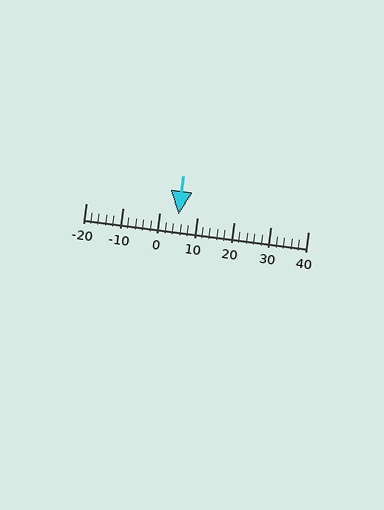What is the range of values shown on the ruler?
The ruler shows values from -20 to 40.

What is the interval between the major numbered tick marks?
The major tick marks are spaced 10 units apart.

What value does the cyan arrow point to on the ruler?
The cyan arrow points to approximately 5.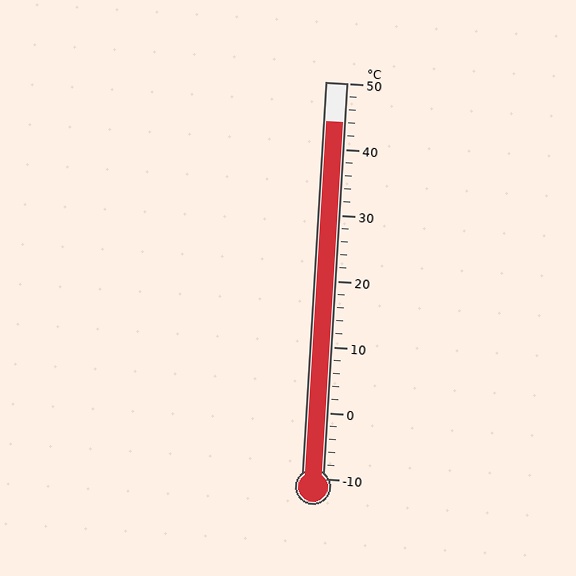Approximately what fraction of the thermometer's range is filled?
The thermometer is filled to approximately 90% of its range.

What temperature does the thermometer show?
The thermometer shows approximately 44°C.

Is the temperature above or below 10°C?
The temperature is above 10°C.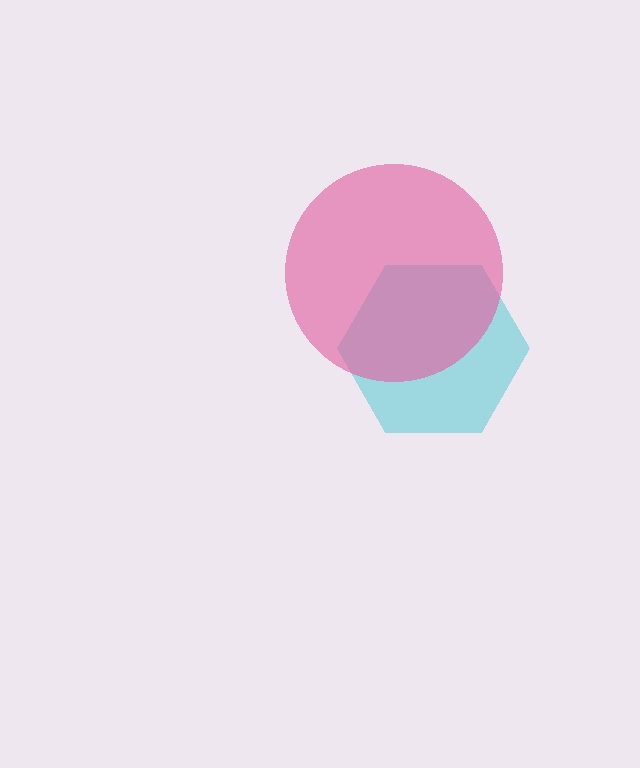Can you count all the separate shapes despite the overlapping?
Yes, there are 2 separate shapes.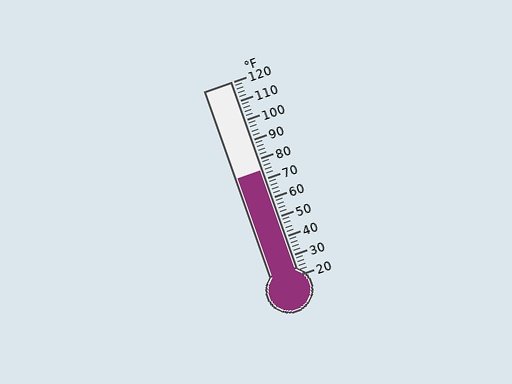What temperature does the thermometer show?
The thermometer shows approximately 74°F.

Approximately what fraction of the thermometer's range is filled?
The thermometer is filled to approximately 55% of its range.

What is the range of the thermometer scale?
The thermometer scale ranges from 20°F to 120°F.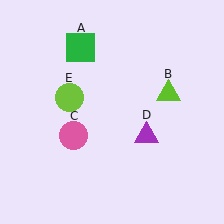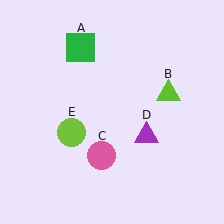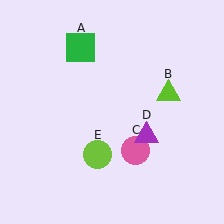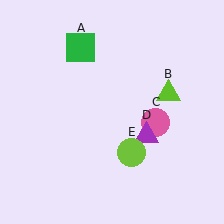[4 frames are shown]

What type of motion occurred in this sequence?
The pink circle (object C), lime circle (object E) rotated counterclockwise around the center of the scene.